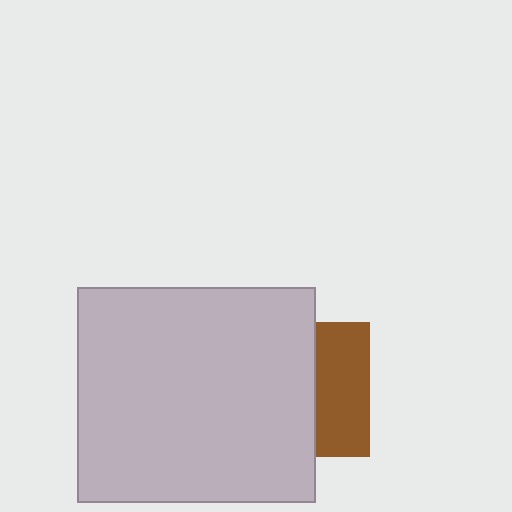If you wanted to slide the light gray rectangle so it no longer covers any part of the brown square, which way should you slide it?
Slide it left — that is the most direct way to separate the two shapes.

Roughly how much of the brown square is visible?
A small part of it is visible (roughly 40%).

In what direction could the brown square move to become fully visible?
The brown square could move right. That would shift it out from behind the light gray rectangle entirely.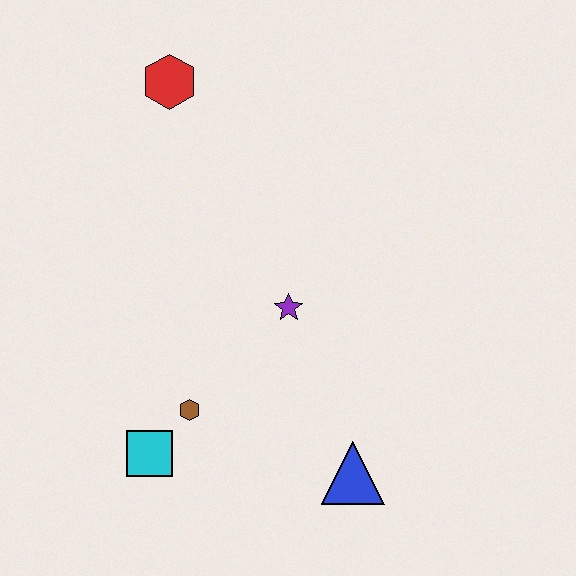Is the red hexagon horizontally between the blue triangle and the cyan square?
Yes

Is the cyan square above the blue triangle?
Yes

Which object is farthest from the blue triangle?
The red hexagon is farthest from the blue triangle.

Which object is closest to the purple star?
The brown hexagon is closest to the purple star.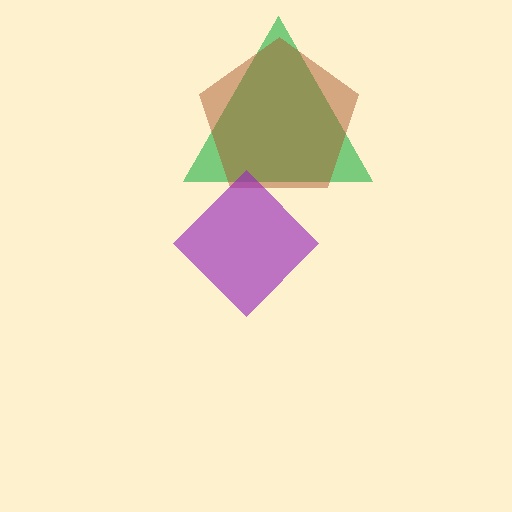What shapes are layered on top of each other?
The layered shapes are: a green triangle, a brown pentagon, a purple diamond.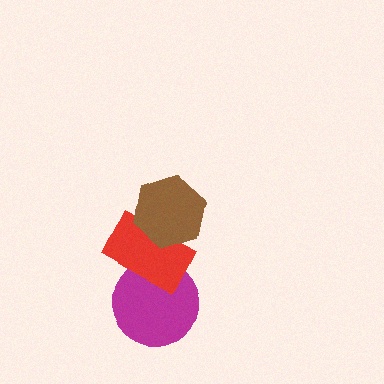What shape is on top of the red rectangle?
The brown hexagon is on top of the red rectangle.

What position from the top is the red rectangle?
The red rectangle is 2nd from the top.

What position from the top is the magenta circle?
The magenta circle is 3rd from the top.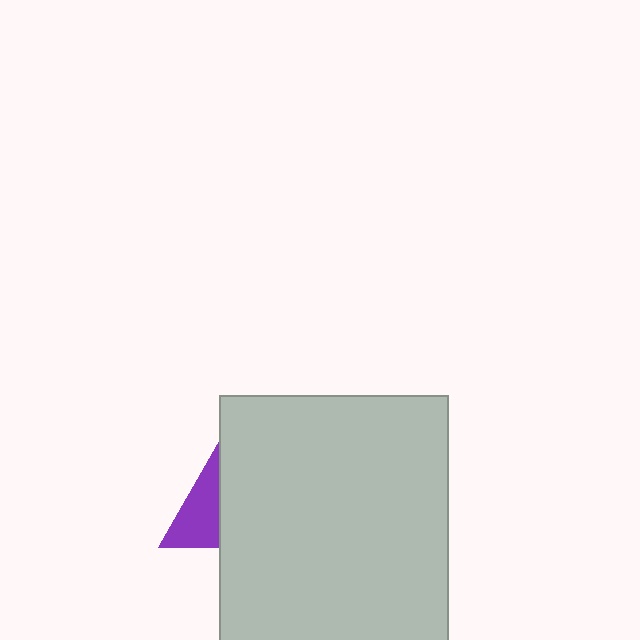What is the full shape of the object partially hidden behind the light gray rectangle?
The partially hidden object is a purple triangle.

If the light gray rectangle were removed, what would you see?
You would see the complete purple triangle.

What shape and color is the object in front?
The object in front is a light gray rectangle.